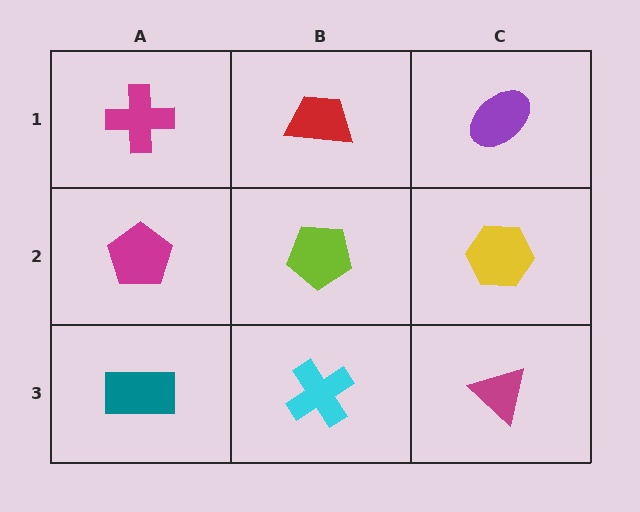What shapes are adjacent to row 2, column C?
A purple ellipse (row 1, column C), a magenta triangle (row 3, column C), a lime pentagon (row 2, column B).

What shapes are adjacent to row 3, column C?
A yellow hexagon (row 2, column C), a cyan cross (row 3, column B).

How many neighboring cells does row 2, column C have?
3.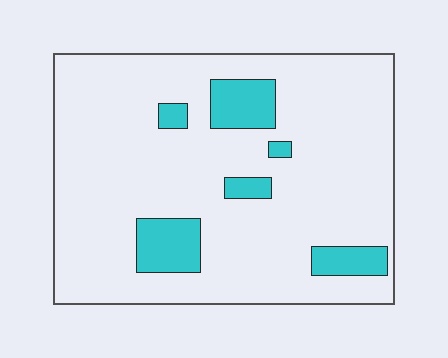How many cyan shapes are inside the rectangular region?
6.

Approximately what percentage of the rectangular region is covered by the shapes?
Approximately 15%.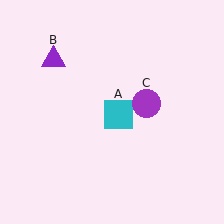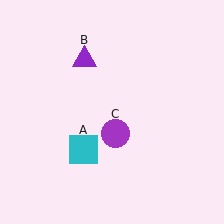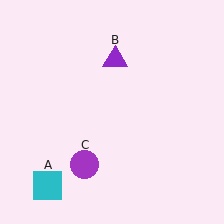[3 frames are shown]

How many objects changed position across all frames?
3 objects changed position: cyan square (object A), purple triangle (object B), purple circle (object C).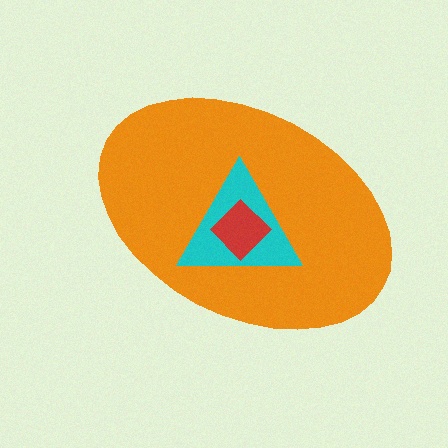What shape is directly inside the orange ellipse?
The cyan triangle.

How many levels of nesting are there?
3.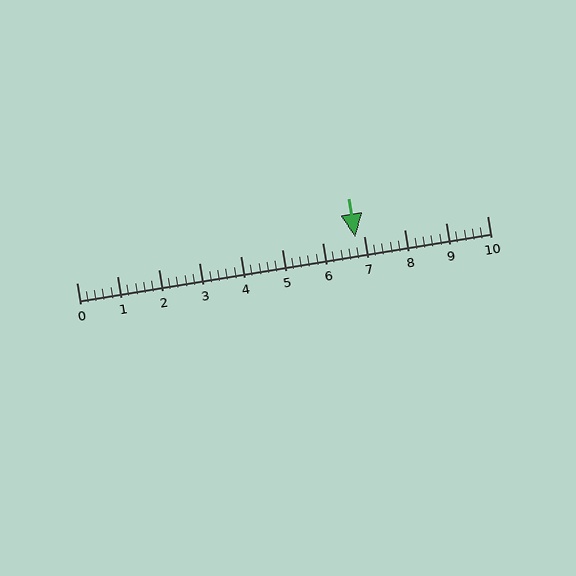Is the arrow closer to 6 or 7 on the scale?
The arrow is closer to 7.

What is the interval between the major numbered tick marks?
The major tick marks are spaced 1 units apart.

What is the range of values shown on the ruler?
The ruler shows values from 0 to 10.